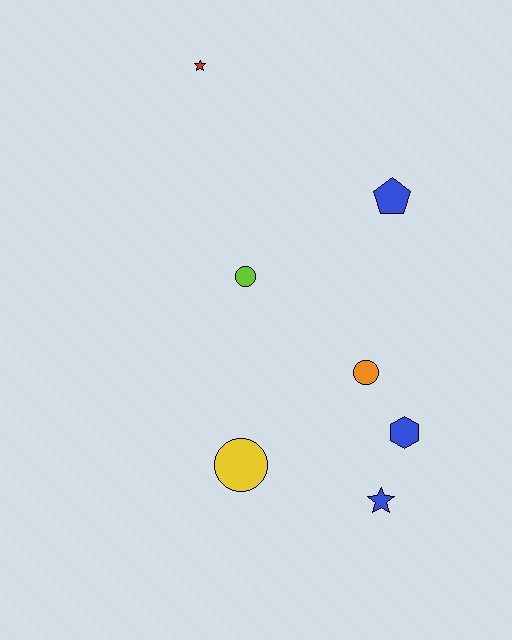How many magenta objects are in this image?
There are no magenta objects.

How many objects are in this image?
There are 7 objects.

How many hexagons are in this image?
There is 1 hexagon.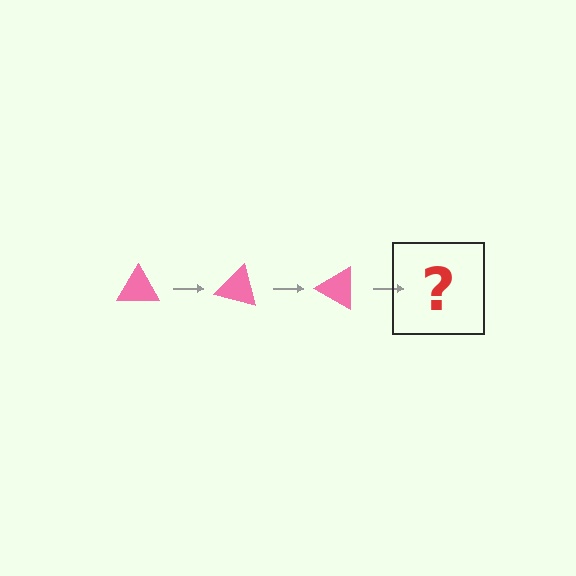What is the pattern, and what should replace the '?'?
The pattern is that the triangle rotates 15 degrees each step. The '?' should be a pink triangle rotated 45 degrees.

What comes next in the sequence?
The next element should be a pink triangle rotated 45 degrees.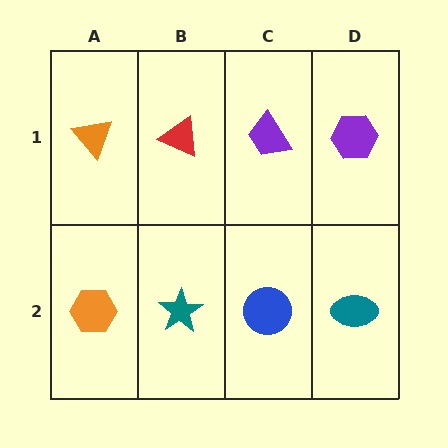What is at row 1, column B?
A red triangle.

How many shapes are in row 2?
4 shapes.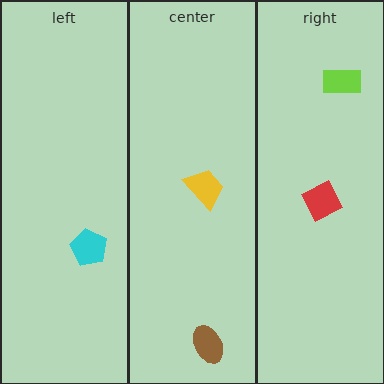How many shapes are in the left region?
1.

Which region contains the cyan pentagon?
The left region.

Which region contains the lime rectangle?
The right region.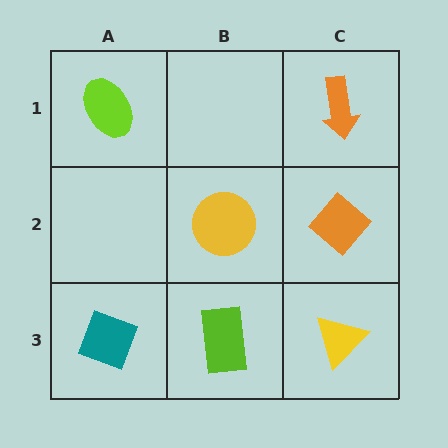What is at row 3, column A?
A teal diamond.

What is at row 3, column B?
A lime rectangle.